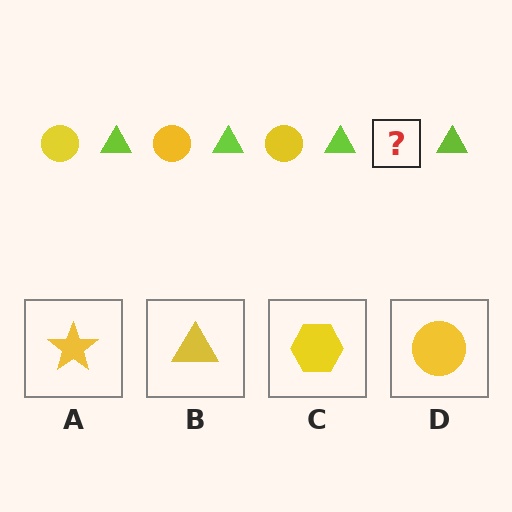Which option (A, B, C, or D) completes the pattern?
D.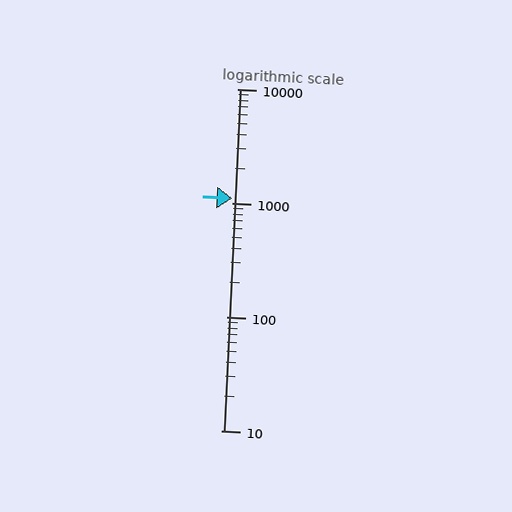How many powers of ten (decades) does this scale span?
The scale spans 3 decades, from 10 to 10000.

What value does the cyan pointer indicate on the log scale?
The pointer indicates approximately 1100.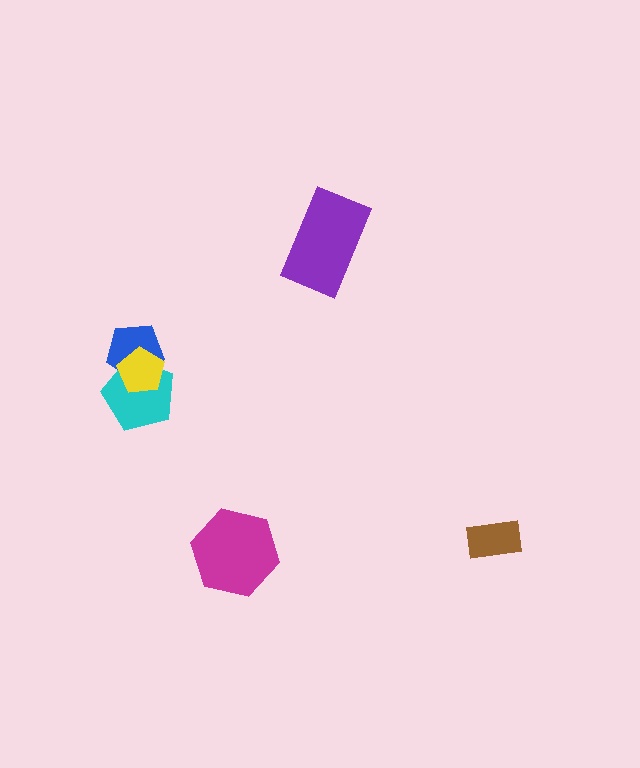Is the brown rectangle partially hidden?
No, no other shape covers it.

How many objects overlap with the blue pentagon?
2 objects overlap with the blue pentagon.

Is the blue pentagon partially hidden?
Yes, it is partially covered by another shape.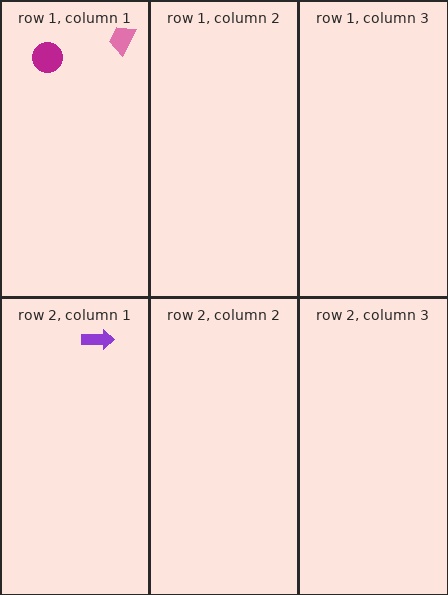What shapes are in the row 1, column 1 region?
The pink trapezoid, the magenta circle.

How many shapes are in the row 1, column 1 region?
2.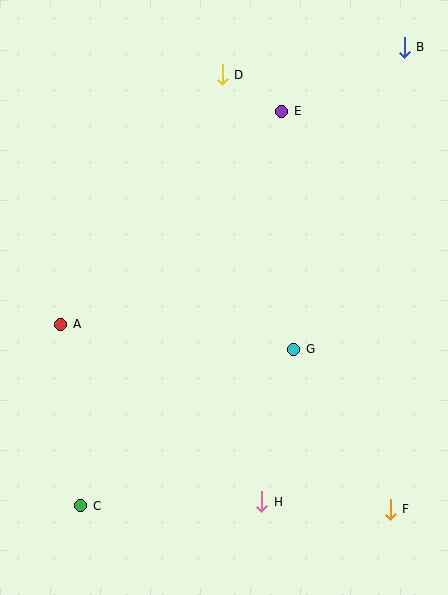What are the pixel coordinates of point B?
Point B is at (404, 47).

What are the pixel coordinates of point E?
Point E is at (282, 111).